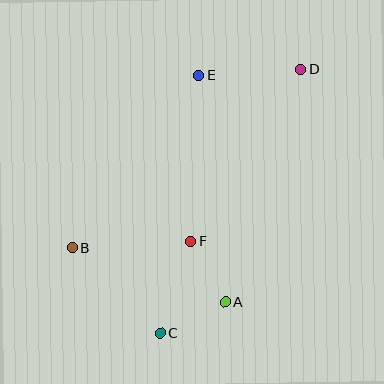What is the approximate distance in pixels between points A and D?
The distance between A and D is approximately 245 pixels.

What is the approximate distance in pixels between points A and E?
The distance between A and E is approximately 229 pixels.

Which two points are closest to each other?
Points A and F are closest to each other.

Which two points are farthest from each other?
Points C and D are farthest from each other.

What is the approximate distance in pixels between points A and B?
The distance between A and B is approximately 162 pixels.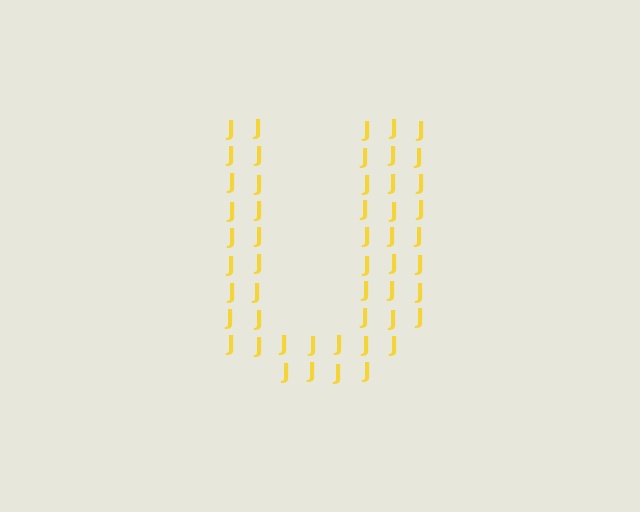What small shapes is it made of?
It is made of small letter J's.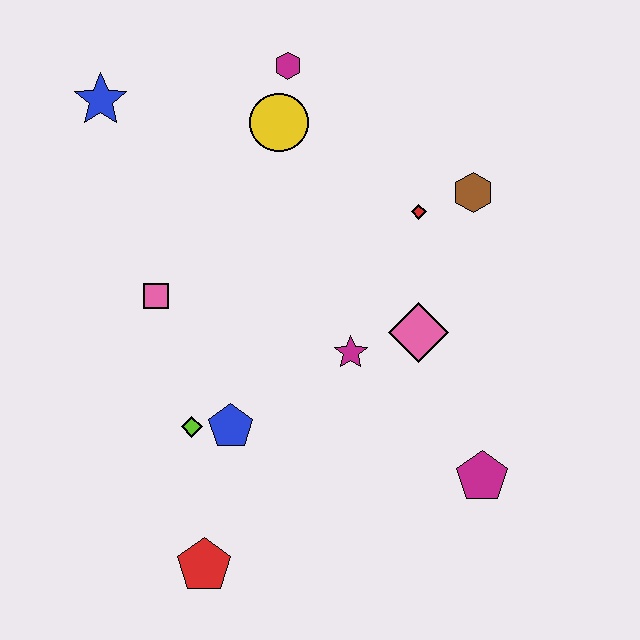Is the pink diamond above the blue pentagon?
Yes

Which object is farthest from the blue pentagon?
The magenta hexagon is farthest from the blue pentagon.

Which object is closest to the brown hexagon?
The red diamond is closest to the brown hexagon.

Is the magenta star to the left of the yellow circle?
No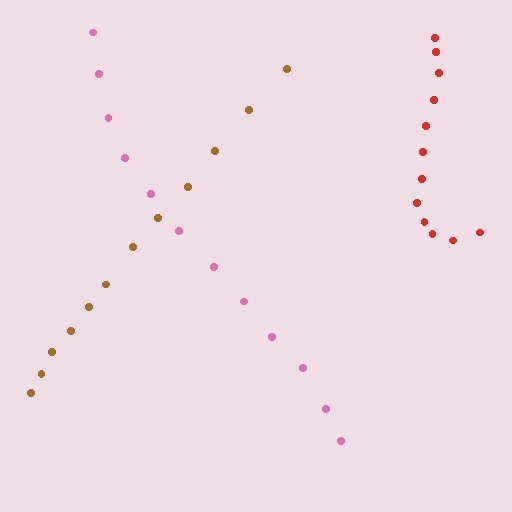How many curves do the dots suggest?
There are 3 distinct paths.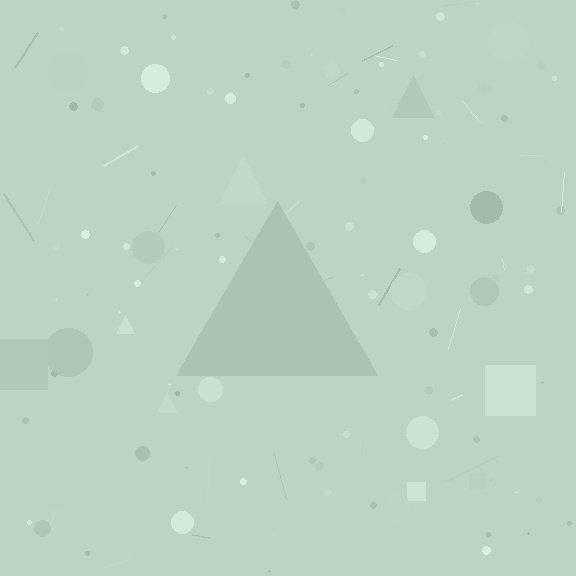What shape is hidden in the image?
A triangle is hidden in the image.